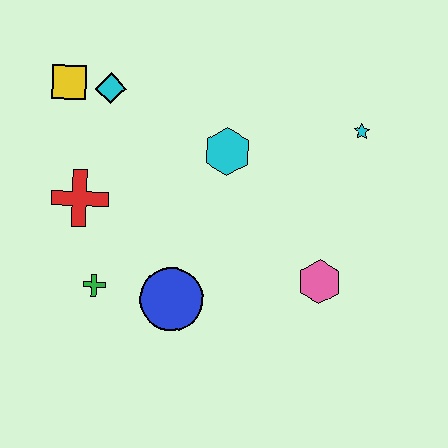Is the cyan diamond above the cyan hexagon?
Yes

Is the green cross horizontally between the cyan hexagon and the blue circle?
No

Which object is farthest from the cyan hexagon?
The green cross is farthest from the cyan hexagon.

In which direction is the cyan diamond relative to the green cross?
The cyan diamond is above the green cross.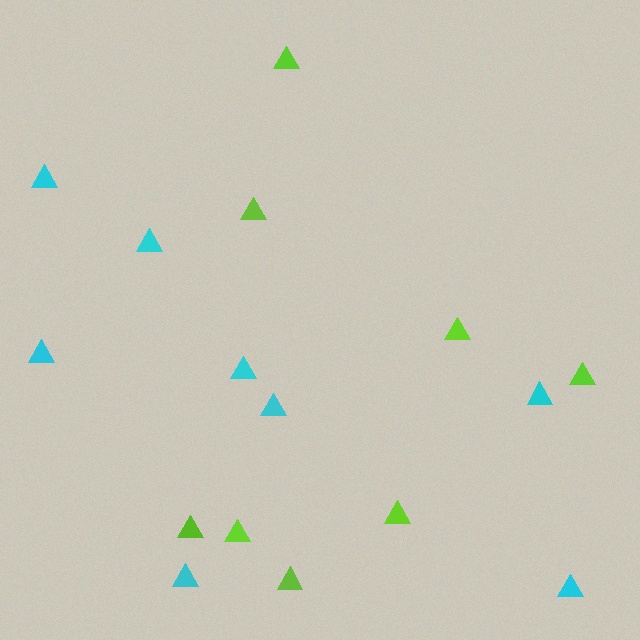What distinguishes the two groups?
There are 2 groups: one group of cyan triangles (8) and one group of lime triangles (8).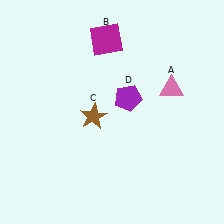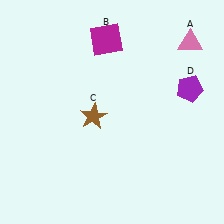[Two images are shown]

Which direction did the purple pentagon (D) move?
The purple pentagon (D) moved right.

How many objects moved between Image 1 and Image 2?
2 objects moved between the two images.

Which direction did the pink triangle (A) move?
The pink triangle (A) moved up.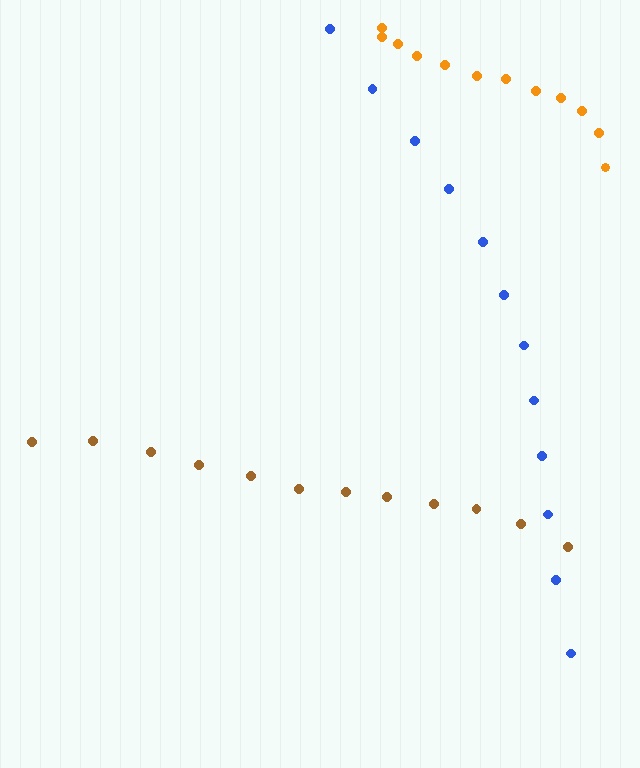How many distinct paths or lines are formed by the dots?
There are 3 distinct paths.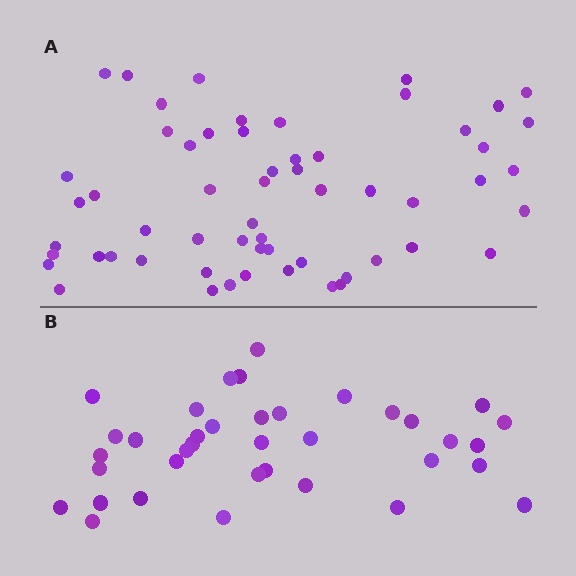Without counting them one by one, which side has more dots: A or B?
Region A (the top region) has more dots.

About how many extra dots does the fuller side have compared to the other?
Region A has approximately 20 more dots than region B.